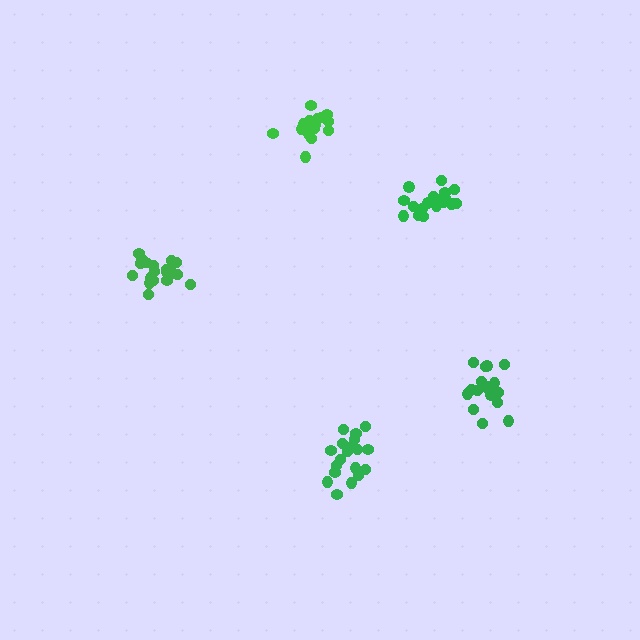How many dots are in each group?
Group 1: 16 dots, Group 2: 17 dots, Group 3: 19 dots, Group 4: 20 dots, Group 5: 19 dots (91 total).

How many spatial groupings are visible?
There are 5 spatial groupings.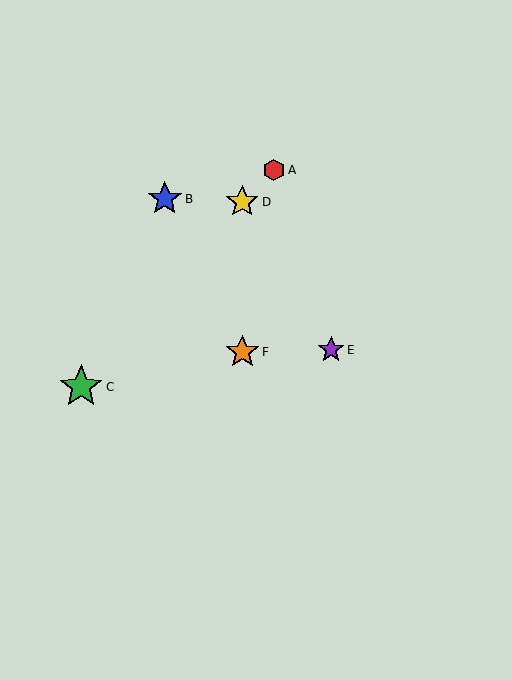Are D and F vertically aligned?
Yes, both are at x≈242.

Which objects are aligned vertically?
Objects D, F are aligned vertically.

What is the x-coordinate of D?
Object D is at x≈242.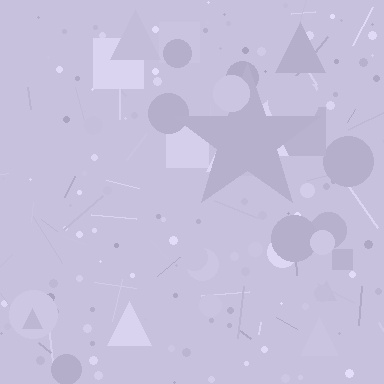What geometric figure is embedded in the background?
A star is embedded in the background.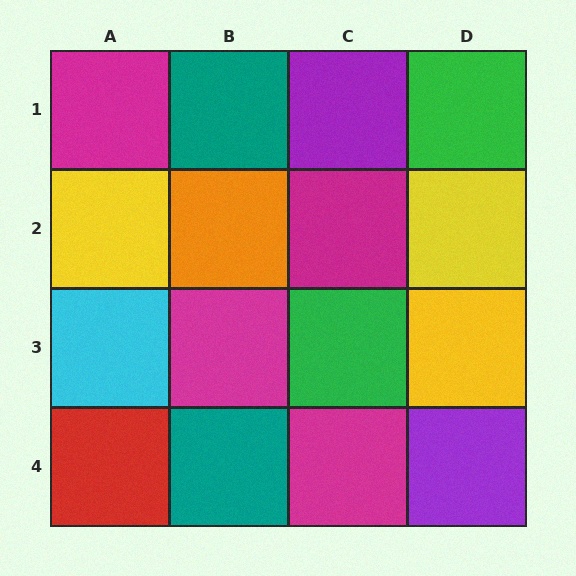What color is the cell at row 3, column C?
Green.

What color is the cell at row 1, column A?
Magenta.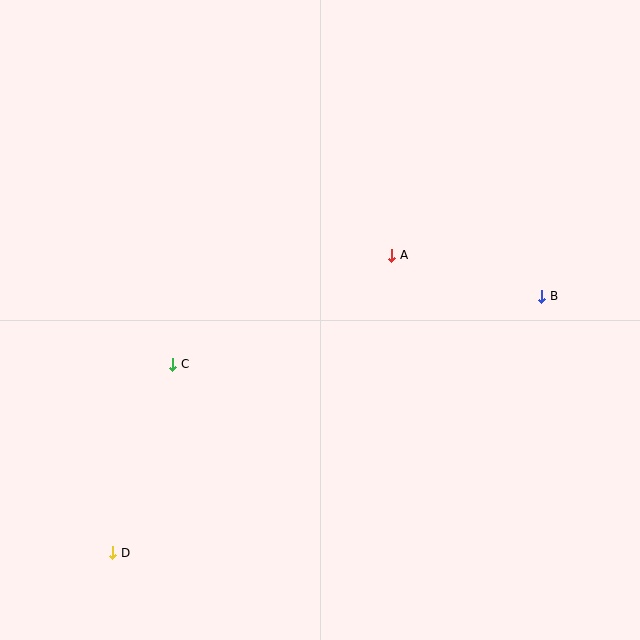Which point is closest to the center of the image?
Point A at (392, 255) is closest to the center.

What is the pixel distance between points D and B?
The distance between D and B is 500 pixels.